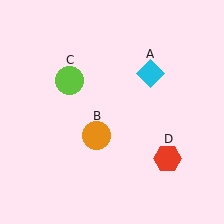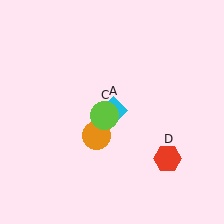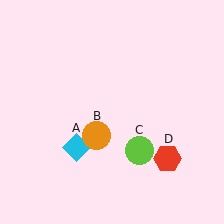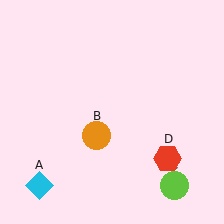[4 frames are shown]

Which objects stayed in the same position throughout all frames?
Orange circle (object B) and red hexagon (object D) remained stationary.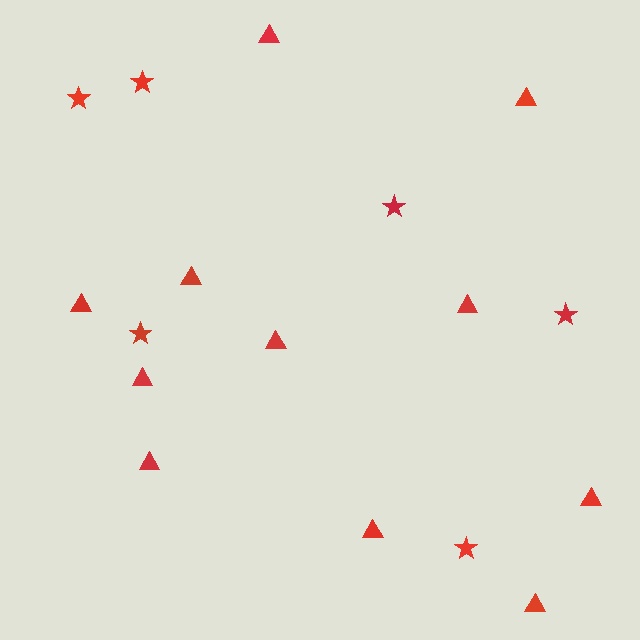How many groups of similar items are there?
There are 2 groups: one group of triangles (11) and one group of stars (6).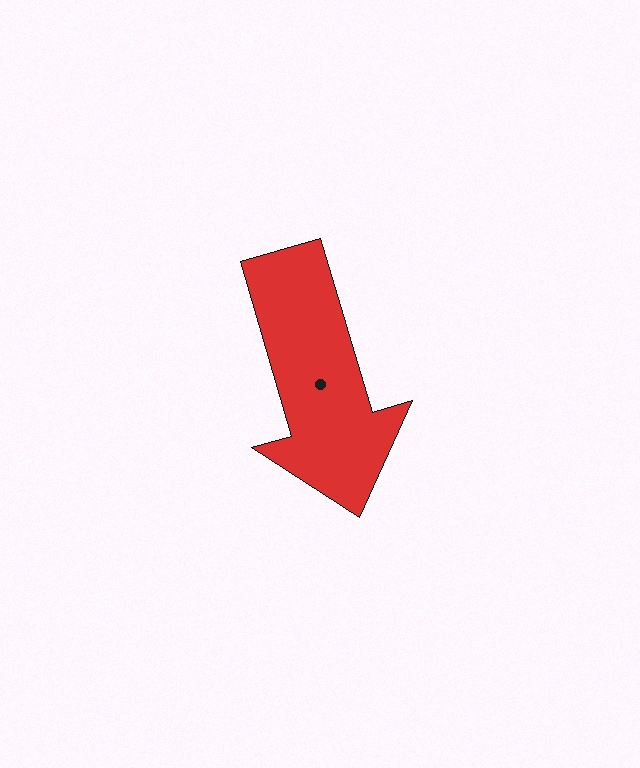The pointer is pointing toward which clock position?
Roughly 5 o'clock.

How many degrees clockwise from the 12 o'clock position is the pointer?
Approximately 164 degrees.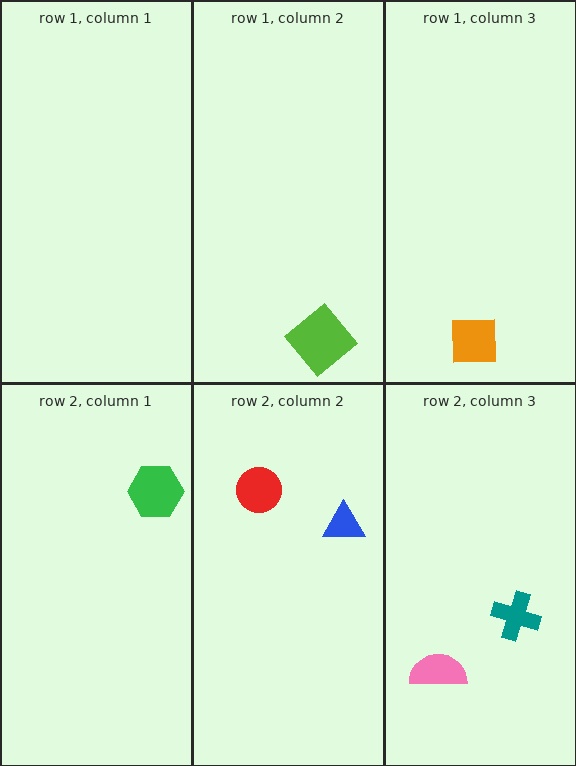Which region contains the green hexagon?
The row 2, column 1 region.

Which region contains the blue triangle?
The row 2, column 2 region.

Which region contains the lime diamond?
The row 1, column 2 region.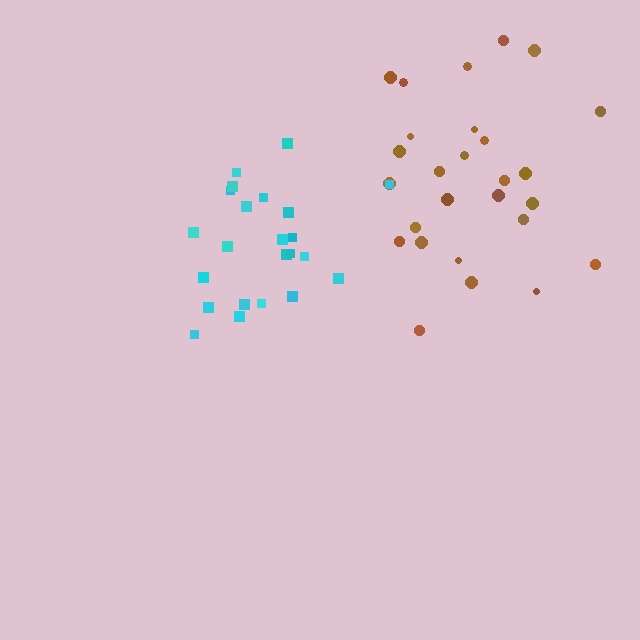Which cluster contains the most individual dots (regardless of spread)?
Brown (27).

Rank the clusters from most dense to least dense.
cyan, brown.